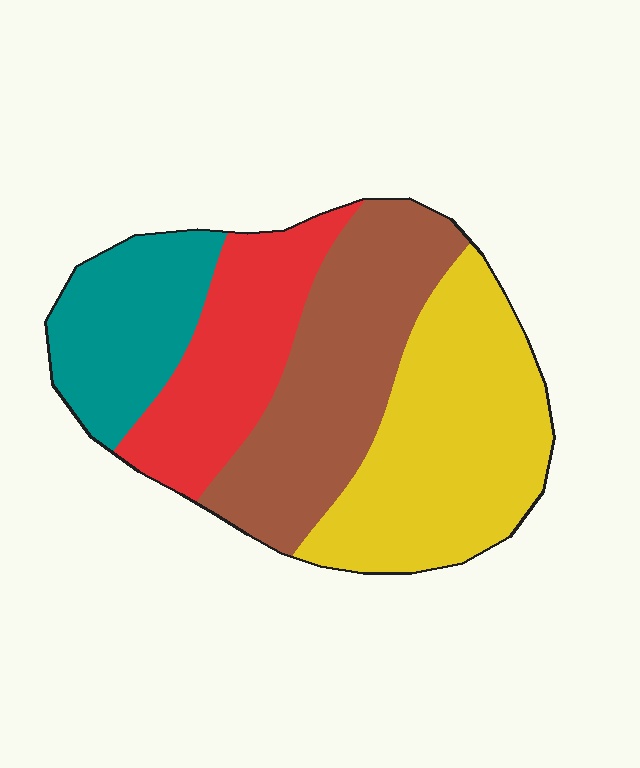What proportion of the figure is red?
Red takes up about one fifth (1/5) of the figure.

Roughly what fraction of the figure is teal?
Teal takes up less than a quarter of the figure.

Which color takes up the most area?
Yellow, at roughly 35%.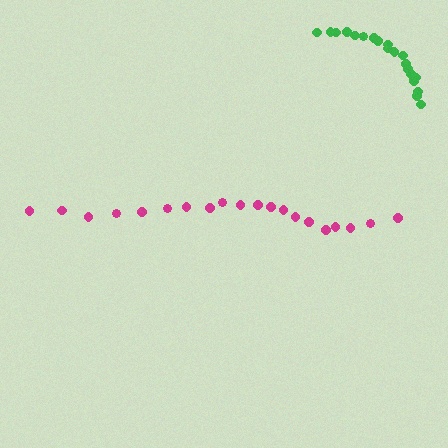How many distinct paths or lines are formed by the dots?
There are 2 distinct paths.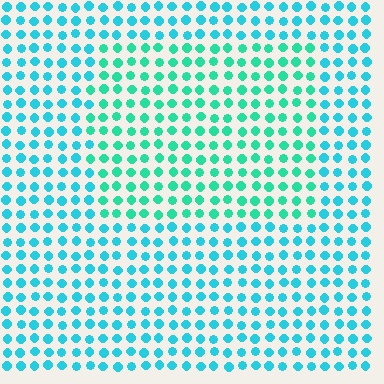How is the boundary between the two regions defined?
The boundary is defined purely by a slight shift in hue (about 27 degrees). Spacing, size, and orientation are identical on both sides.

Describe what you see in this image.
The image is filled with small cyan elements in a uniform arrangement. A rectangle-shaped region is visible where the elements are tinted to a slightly different hue, forming a subtle color boundary.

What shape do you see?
I see a rectangle.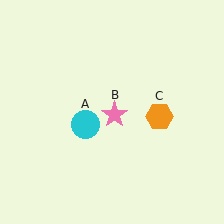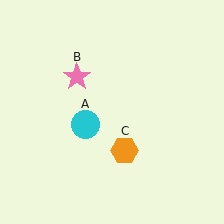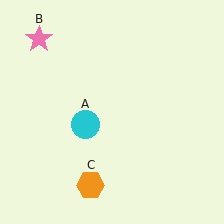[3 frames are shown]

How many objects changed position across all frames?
2 objects changed position: pink star (object B), orange hexagon (object C).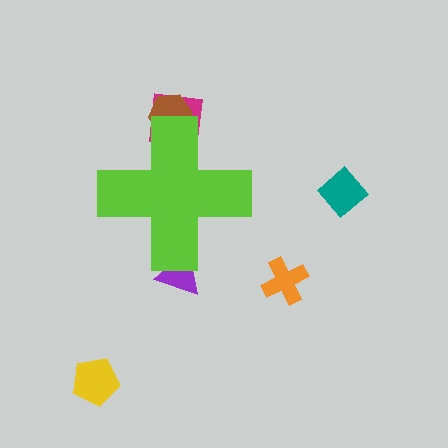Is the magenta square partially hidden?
Yes, the magenta square is partially hidden behind the lime cross.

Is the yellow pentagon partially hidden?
No, the yellow pentagon is fully visible.